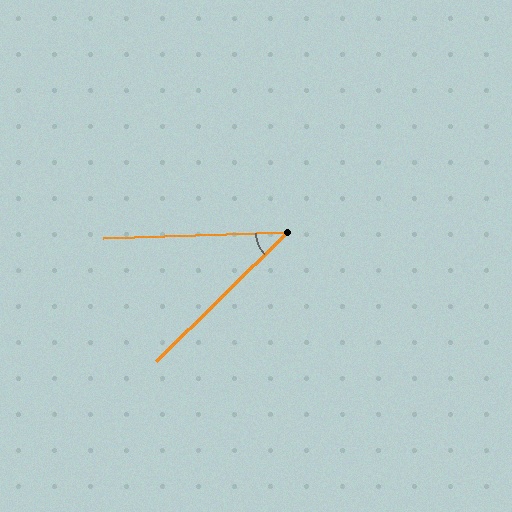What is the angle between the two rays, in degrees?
Approximately 43 degrees.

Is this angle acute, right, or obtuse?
It is acute.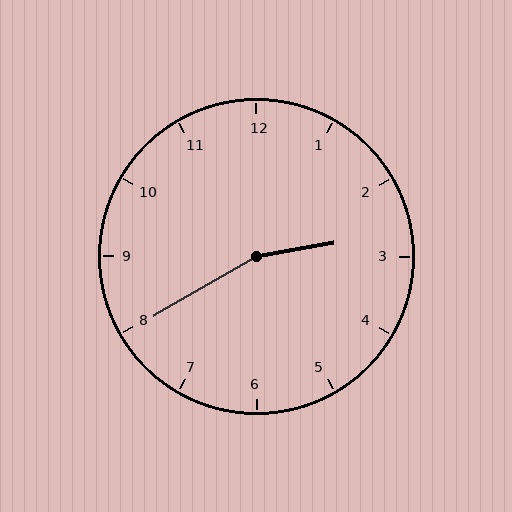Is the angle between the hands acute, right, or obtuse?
It is obtuse.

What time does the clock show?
2:40.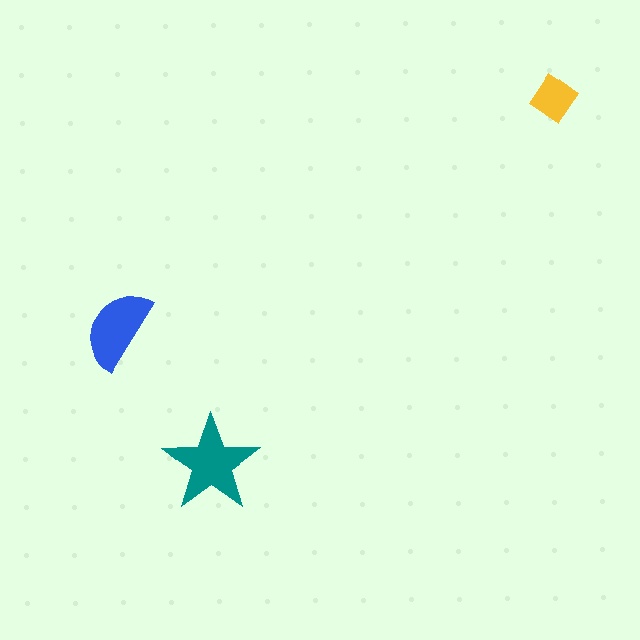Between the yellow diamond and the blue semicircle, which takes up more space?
The blue semicircle.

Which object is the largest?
The teal star.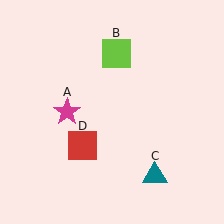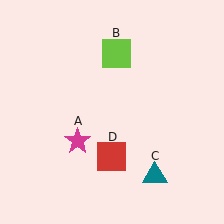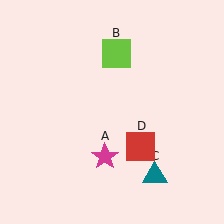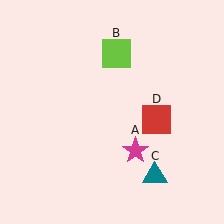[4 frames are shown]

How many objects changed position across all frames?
2 objects changed position: magenta star (object A), red square (object D).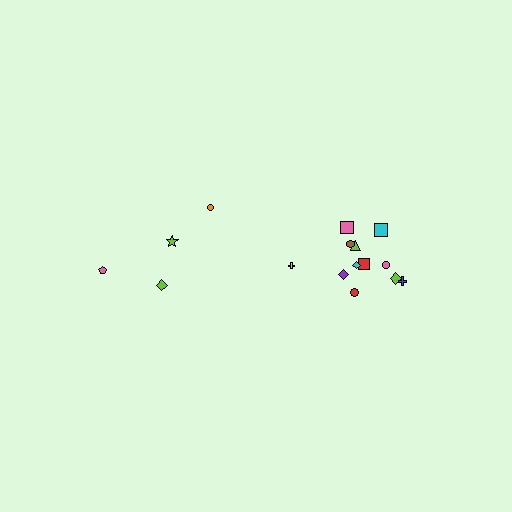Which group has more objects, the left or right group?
The right group.